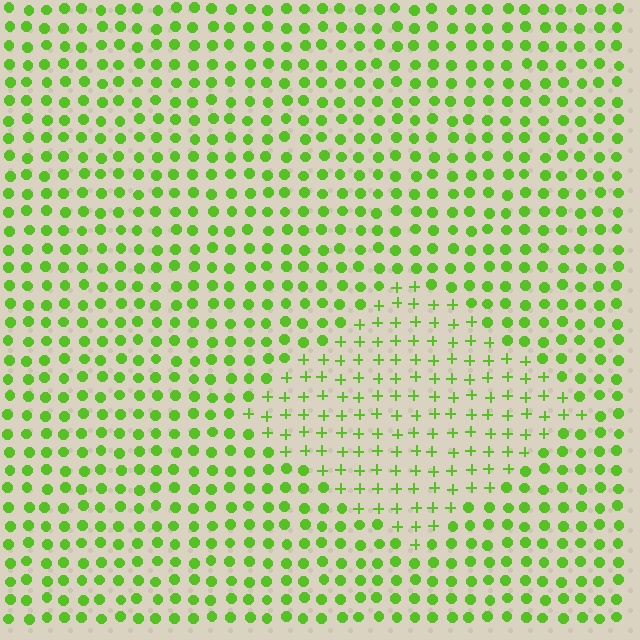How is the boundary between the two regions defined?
The boundary is defined by a change in element shape: plus signs inside vs. circles outside. All elements share the same color and spacing.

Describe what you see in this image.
The image is filled with small lime elements arranged in a uniform grid. A diamond-shaped region contains plus signs, while the surrounding area contains circles. The boundary is defined purely by the change in element shape.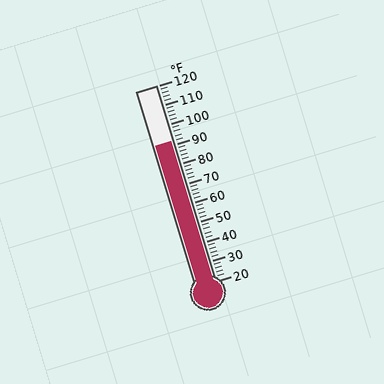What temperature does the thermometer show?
The thermometer shows approximately 92°F.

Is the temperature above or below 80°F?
The temperature is above 80°F.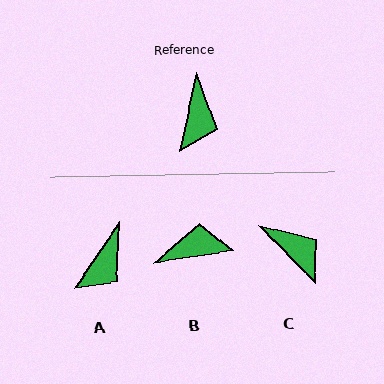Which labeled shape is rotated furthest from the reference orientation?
B, about 111 degrees away.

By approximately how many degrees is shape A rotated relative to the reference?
Approximately 22 degrees clockwise.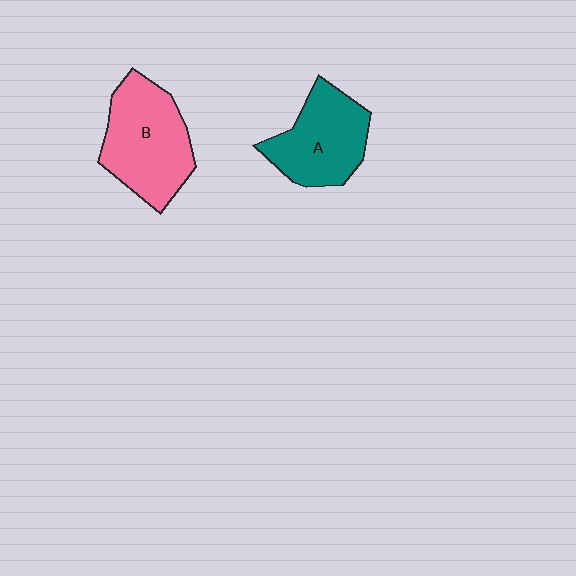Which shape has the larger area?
Shape B (pink).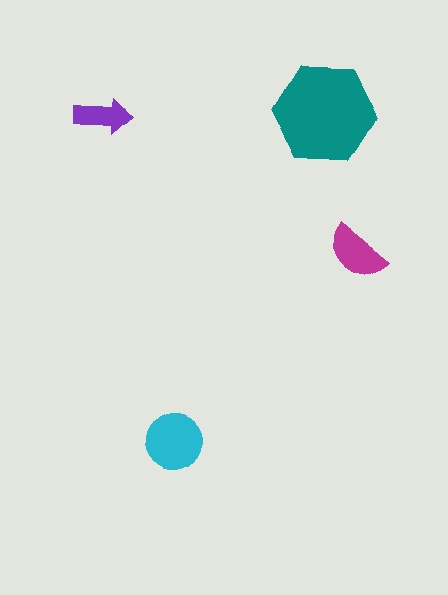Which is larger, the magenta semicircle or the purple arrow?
The magenta semicircle.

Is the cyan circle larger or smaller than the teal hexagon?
Smaller.